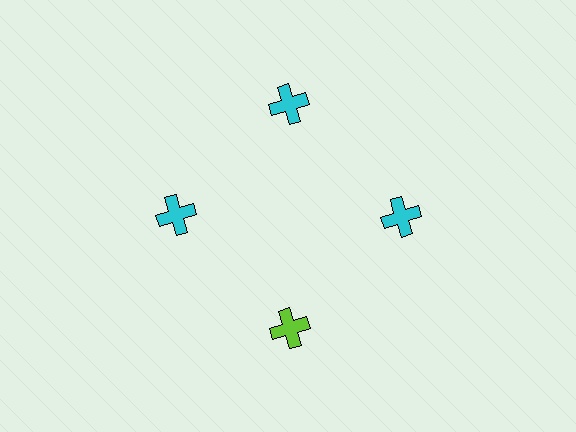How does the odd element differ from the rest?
It has a different color: lime instead of cyan.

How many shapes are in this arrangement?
There are 4 shapes arranged in a ring pattern.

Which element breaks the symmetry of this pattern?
The lime cross at roughly the 6 o'clock position breaks the symmetry. All other shapes are cyan crosses.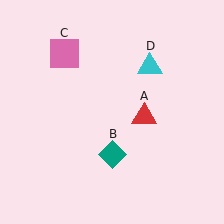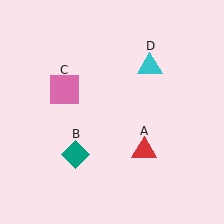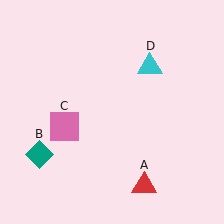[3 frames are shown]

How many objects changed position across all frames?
3 objects changed position: red triangle (object A), teal diamond (object B), pink square (object C).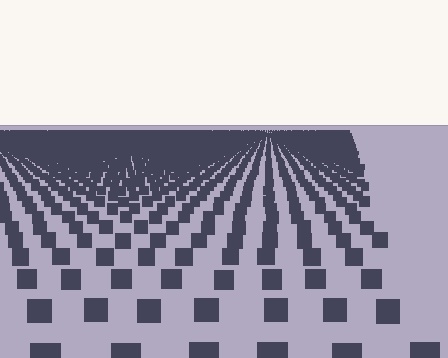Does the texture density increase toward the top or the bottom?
Density increases toward the top.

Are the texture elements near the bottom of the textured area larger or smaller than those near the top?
Larger. Near the bottom, elements are closer to the viewer and appear at a bigger on-screen size.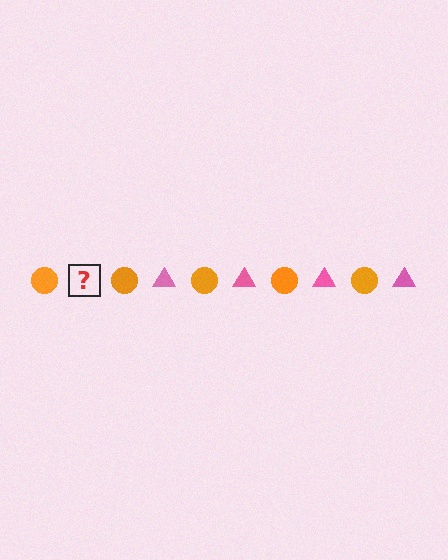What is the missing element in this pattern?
The missing element is a pink triangle.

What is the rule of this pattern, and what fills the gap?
The rule is that the pattern alternates between orange circle and pink triangle. The gap should be filled with a pink triangle.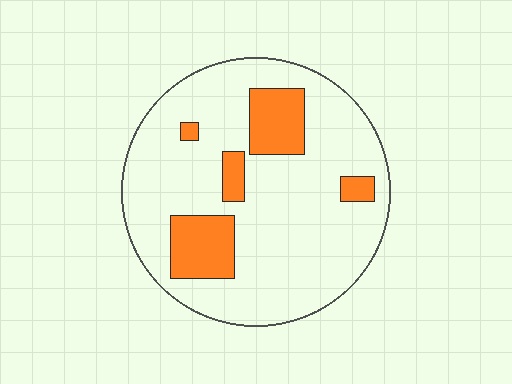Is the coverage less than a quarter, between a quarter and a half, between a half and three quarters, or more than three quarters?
Less than a quarter.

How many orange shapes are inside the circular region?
5.